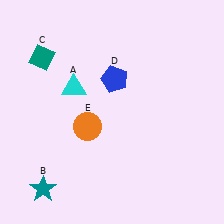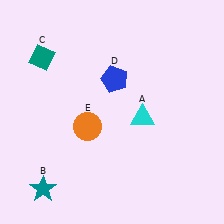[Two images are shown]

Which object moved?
The cyan triangle (A) moved right.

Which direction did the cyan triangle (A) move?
The cyan triangle (A) moved right.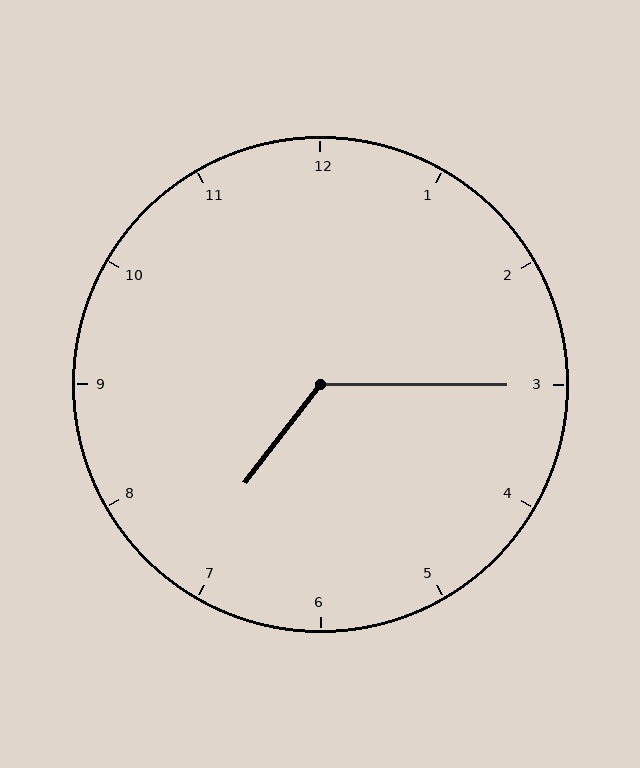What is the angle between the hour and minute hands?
Approximately 128 degrees.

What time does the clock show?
7:15.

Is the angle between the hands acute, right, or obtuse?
It is obtuse.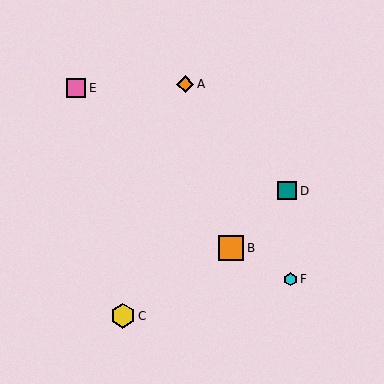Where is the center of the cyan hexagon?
The center of the cyan hexagon is at (291, 279).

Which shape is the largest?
The orange square (labeled B) is the largest.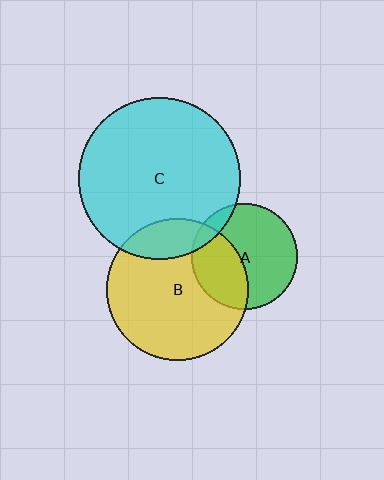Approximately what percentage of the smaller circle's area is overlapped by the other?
Approximately 15%.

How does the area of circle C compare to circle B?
Approximately 1.3 times.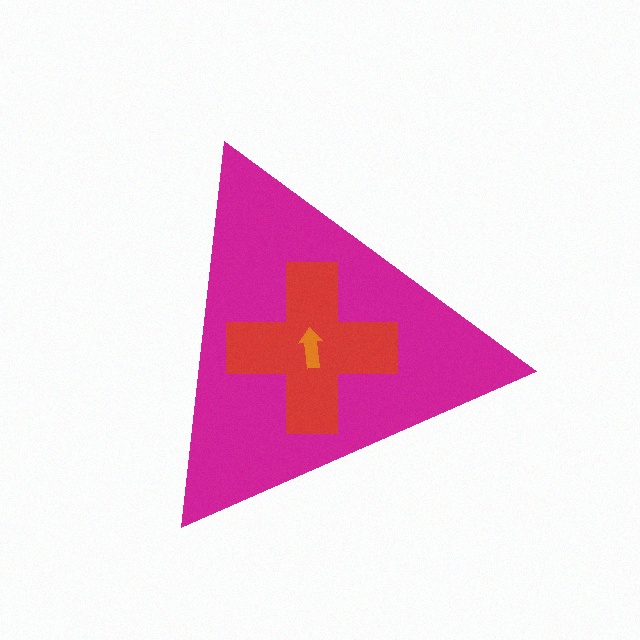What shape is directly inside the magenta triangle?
The red cross.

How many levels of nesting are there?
3.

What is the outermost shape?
The magenta triangle.